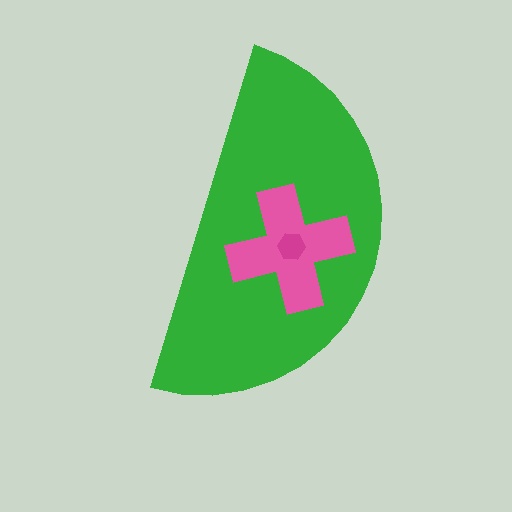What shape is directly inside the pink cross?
The magenta hexagon.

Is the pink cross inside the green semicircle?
Yes.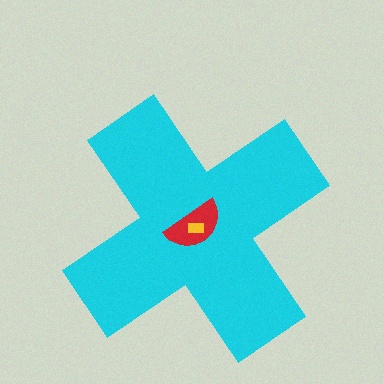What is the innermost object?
The yellow rectangle.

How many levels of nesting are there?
3.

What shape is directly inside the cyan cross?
The red semicircle.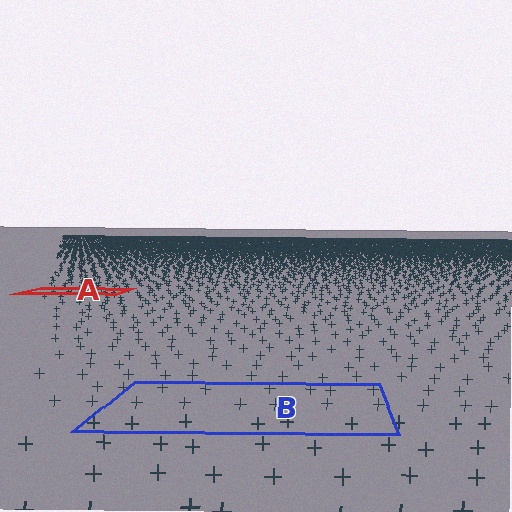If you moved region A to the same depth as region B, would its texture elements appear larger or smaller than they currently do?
They would appear larger. At a closer depth, the same texture elements are projected at a bigger on-screen size.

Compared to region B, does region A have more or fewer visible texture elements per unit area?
Region A has more texture elements per unit area — they are packed more densely because it is farther away.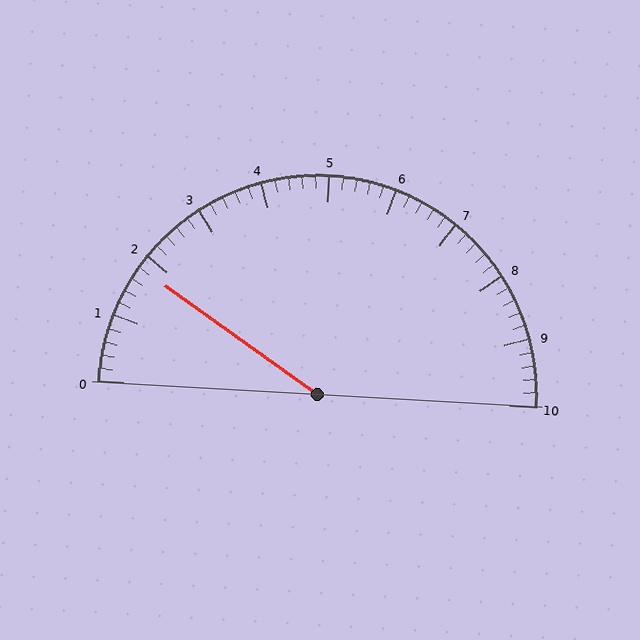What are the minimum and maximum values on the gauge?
The gauge ranges from 0 to 10.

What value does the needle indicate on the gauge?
The needle indicates approximately 1.8.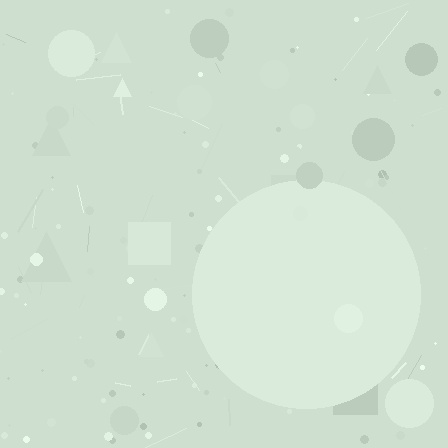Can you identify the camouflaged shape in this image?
The camouflaged shape is a circle.